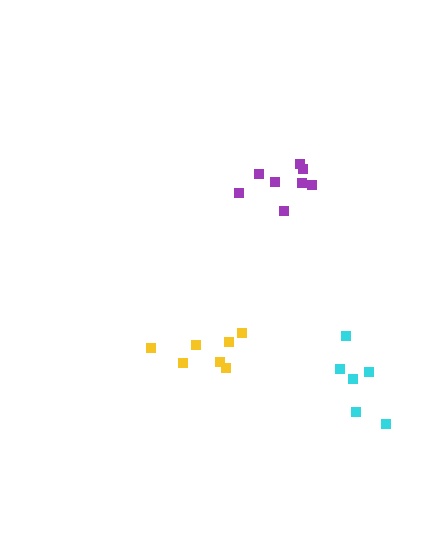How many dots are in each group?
Group 1: 7 dots, Group 2: 6 dots, Group 3: 8 dots (21 total).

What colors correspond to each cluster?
The clusters are colored: yellow, cyan, purple.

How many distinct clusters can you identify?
There are 3 distinct clusters.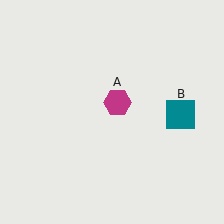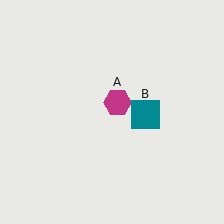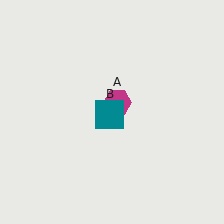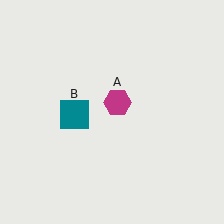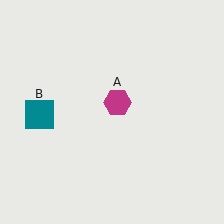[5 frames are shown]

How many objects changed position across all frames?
1 object changed position: teal square (object B).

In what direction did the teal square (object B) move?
The teal square (object B) moved left.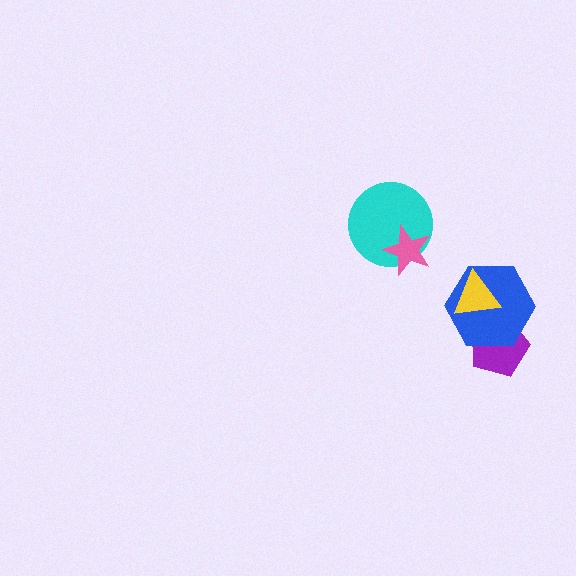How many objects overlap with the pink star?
1 object overlaps with the pink star.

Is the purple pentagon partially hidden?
Yes, it is partially covered by another shape.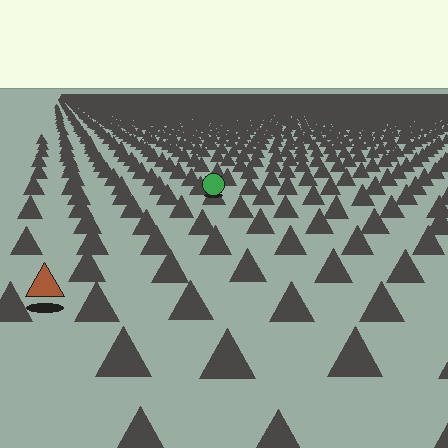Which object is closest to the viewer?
The brown triangle is closest. The texture marks near it are larger and more spread out.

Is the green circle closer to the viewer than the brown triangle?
No. The brown triangle is closer — you can tell from the texture gradient: the ground texture is coarser near it.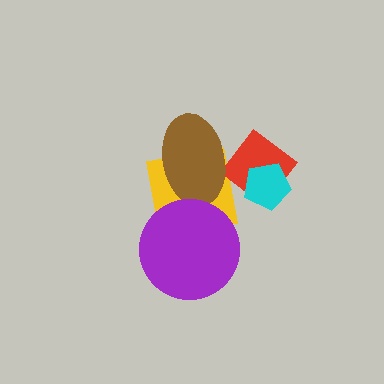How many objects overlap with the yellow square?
2 objects overlap with the yellow square.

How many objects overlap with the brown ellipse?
2 objects overlap with the brown ellipse.